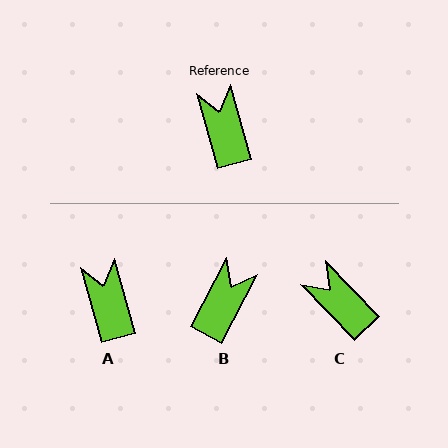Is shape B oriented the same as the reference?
No, it is off by about 43 degrees.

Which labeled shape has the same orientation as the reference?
A.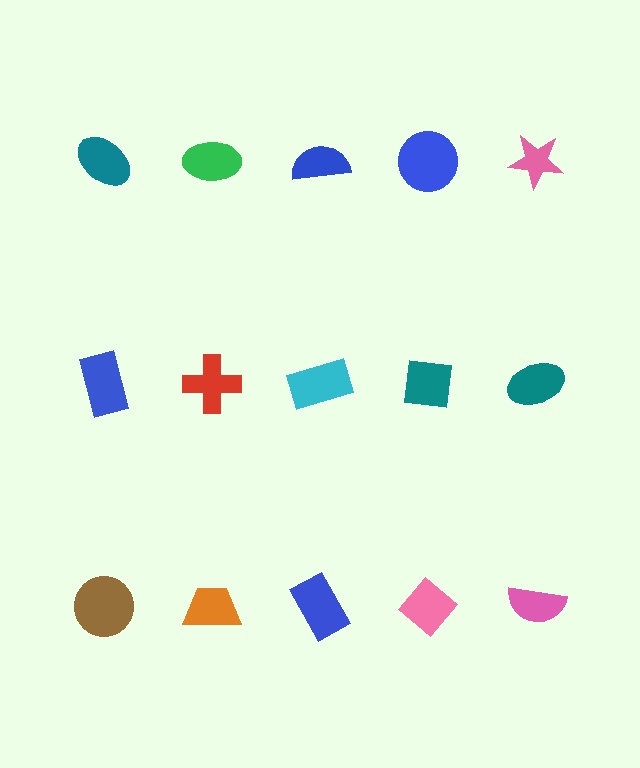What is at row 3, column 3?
A blue rectangle.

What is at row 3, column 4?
A pink diamond.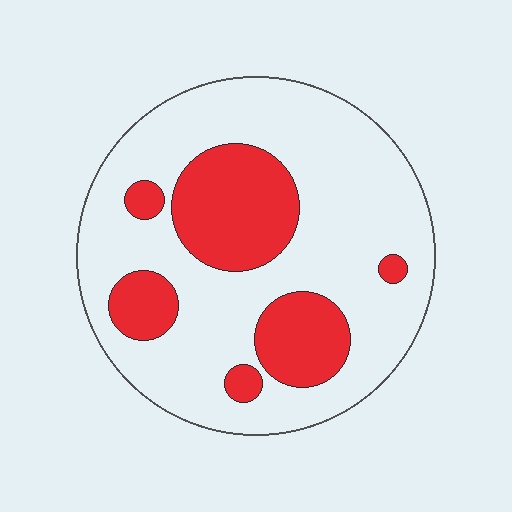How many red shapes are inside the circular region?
6.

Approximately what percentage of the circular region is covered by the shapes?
Approximately 25%.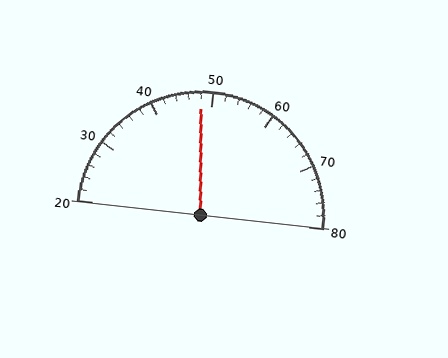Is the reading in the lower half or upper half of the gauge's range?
The reading is in the lower half of the range (20 to 80).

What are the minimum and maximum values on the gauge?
The gauge ranges from 20 to 80.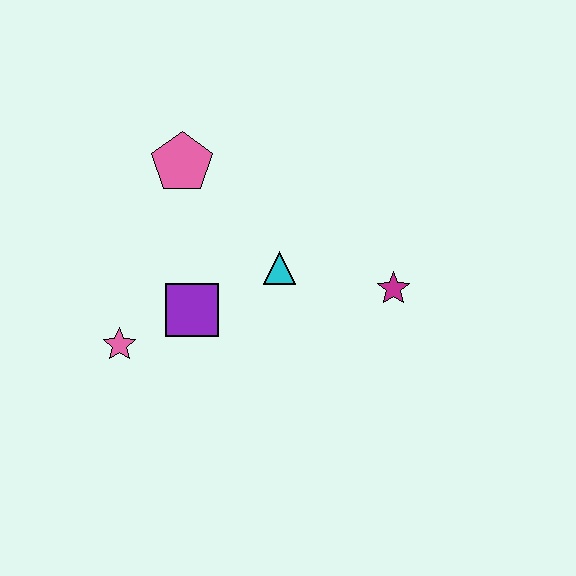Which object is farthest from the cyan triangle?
The pink star is farthest from the cyan triangle.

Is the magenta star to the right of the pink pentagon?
Yes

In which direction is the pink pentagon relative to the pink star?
The pink pentagon is above the pink star.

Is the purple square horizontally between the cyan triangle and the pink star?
Yes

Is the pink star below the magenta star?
Yes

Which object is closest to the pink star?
The purple square is closest to the pink star.